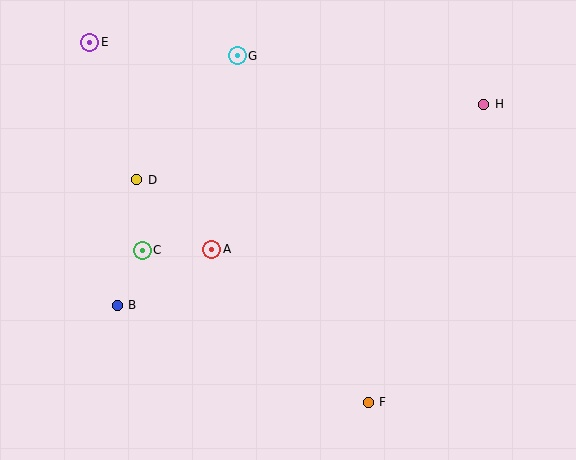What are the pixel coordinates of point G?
Point G is at (237, 56).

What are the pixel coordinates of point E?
Point E is at (90, 42).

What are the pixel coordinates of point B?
Point B is at (117, 305).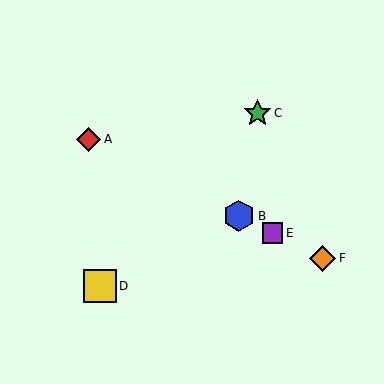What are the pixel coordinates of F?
Object F is at (322, 258).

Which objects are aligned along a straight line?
Objects A, B, E, F are aligned along a straight line.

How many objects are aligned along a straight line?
4 objects (A, B, E, F) are aligned along a straight line.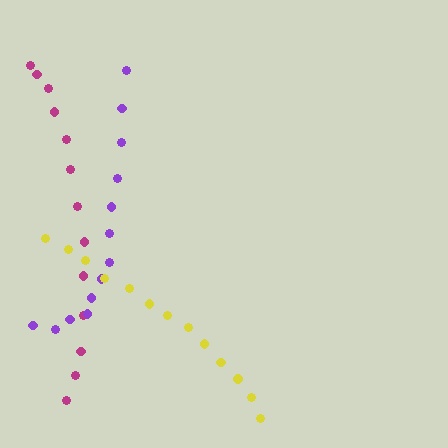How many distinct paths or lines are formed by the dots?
There are 3 distinct paths.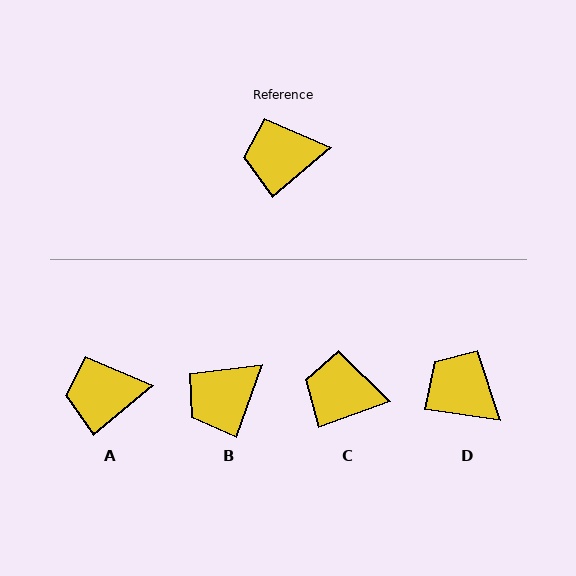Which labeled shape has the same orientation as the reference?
A.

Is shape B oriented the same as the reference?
No, it is off by about 31 degrees.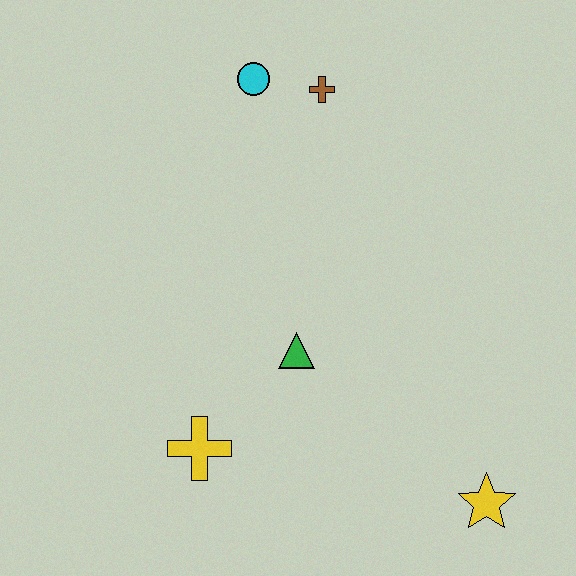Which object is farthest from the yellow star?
The cyan circle is farthest from the yellow star.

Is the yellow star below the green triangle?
Yes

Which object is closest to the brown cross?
The cyan circle is closest to the brown cross.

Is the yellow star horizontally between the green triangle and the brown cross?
No